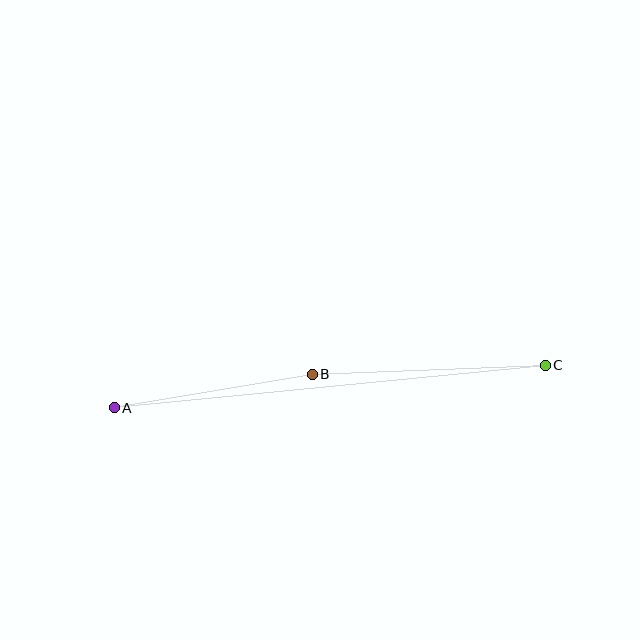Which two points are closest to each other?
Points A and B are closest to each other.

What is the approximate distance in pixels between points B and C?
The distance between B and C is approximately 233 pixels.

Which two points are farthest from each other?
Points A and C are farthest from each other.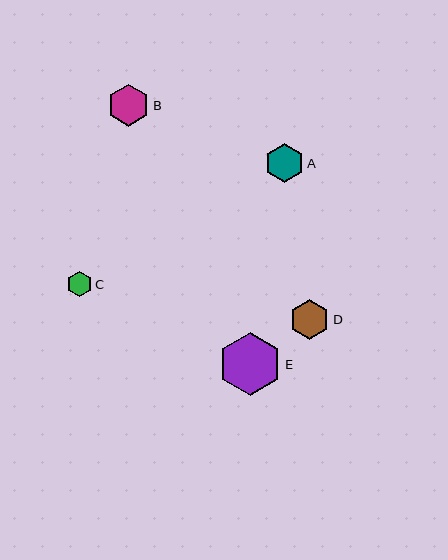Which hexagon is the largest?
Hexagon E is the largest with a size of approximately 63 pixels.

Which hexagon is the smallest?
Hexagon C is the smallest with a size of approximately 25 pixels.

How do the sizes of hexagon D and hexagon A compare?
Hexagon D and hexagon A are approximately the same size.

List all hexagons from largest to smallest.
From largest to smallest: E, B, D, A, C.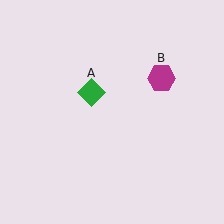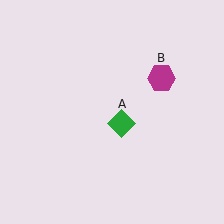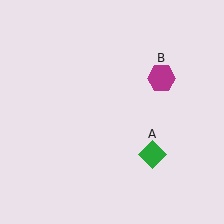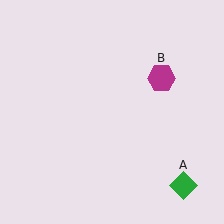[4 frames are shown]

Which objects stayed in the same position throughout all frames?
Magenta hexagon (object B) remained stationary.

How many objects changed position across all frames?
1 object changed position: green diamond (object A).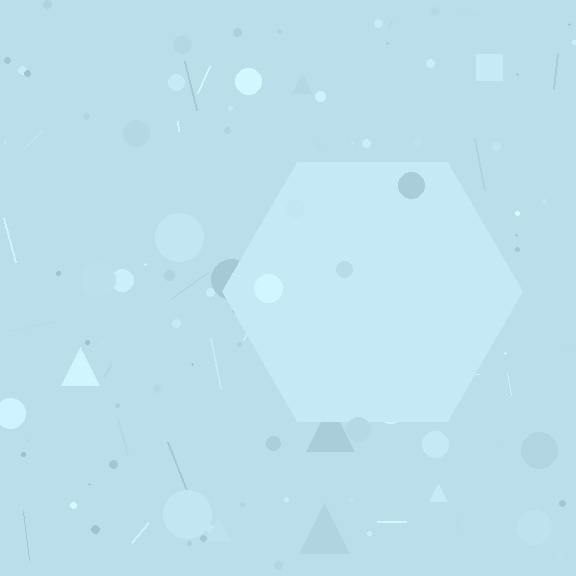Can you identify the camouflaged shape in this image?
The camouflaged shape is a hexagon.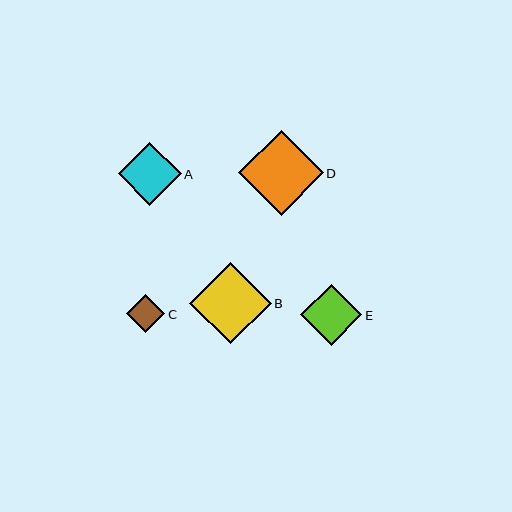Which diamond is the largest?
Diamond D is the largest with a size of approximately 85 pixels.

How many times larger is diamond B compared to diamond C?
Diamond B is approximately 2.1 times the size of diamond C.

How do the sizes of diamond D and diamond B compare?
Diamond D and diamond B are approximately the same size.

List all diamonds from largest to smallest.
From largest to smallest: D, B, A, E, C.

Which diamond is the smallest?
Diamond C is the smallest with a size of approximately 38 pixels.